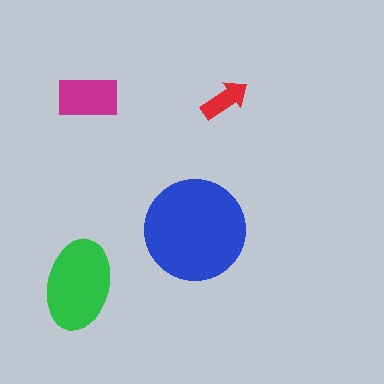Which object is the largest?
The blue circle.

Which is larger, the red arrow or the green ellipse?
The green ellipse.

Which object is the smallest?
The red arrow.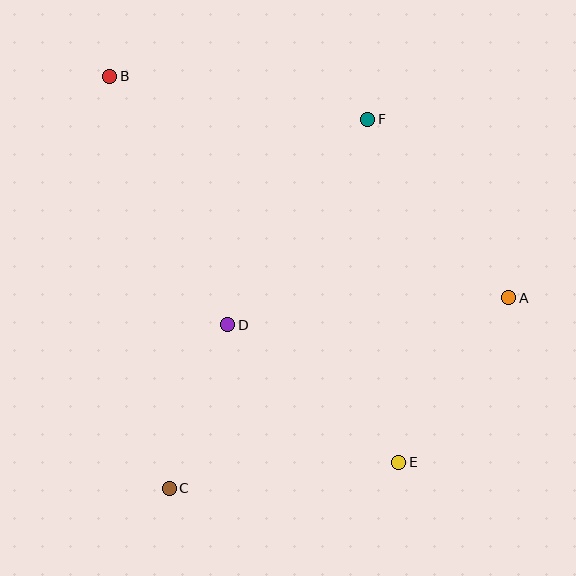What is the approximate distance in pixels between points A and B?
The distance between A and B is approximately 456 pixels.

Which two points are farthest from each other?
Points B and E are farthest from each other.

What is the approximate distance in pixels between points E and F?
The distance between E and F is approximately 344 pixels.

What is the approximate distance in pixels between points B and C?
The distance between B and C is approximately 417 pixels.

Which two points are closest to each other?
Points C and D are closest to each other.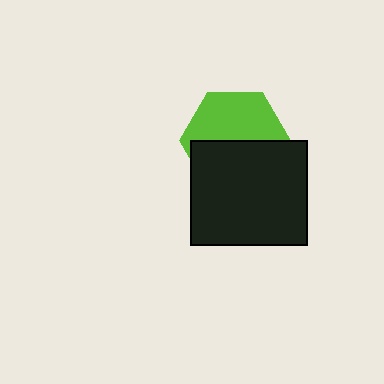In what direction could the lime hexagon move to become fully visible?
The lime hexagon could move up. That would shift it out from behind the black rectangle entirely.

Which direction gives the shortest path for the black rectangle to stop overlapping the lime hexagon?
Moving down gives the shortest separation.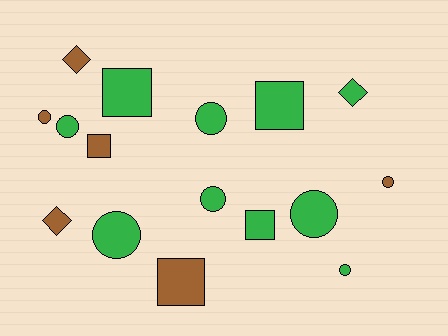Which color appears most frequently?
Green, with 10 objects.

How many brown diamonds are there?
There are 2 brown diamonds.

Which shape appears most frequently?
Circle, with 8 objects.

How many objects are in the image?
There are 16 objects.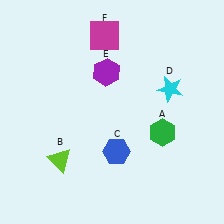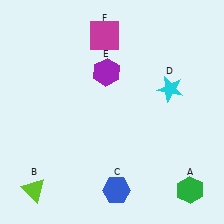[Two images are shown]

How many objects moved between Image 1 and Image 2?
3 objects moved between the two images.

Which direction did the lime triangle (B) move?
The lime triangle (B) moved down.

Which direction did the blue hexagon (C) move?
The blue hexagon (C) moved down.